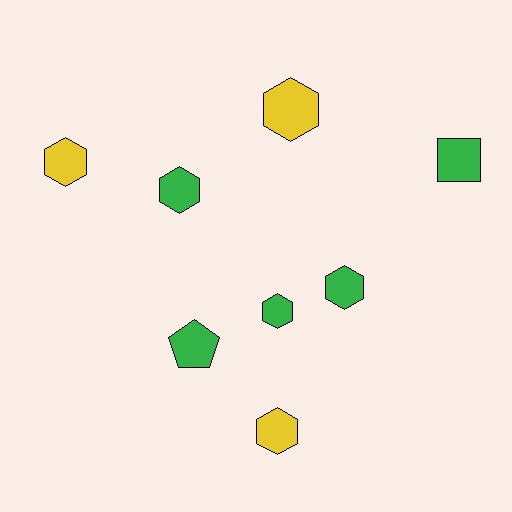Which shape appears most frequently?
Hexagon, with 6 objects.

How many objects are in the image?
There are 8 objects.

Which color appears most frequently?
Green, with 5 objects.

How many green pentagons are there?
There is 1 green pentagon.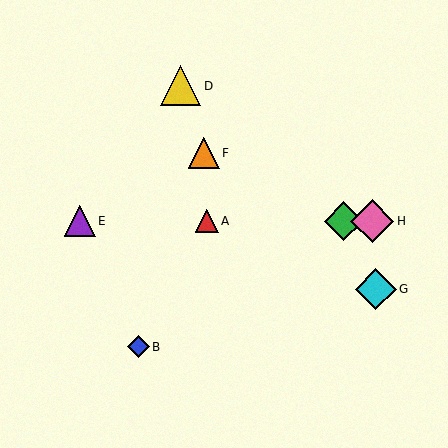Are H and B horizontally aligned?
No, H is at y≈221 and B is at y≈347.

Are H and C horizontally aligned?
Yes, both are at y≈221.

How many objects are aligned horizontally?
4 objects (A, C, E, H) are aligned horizontally.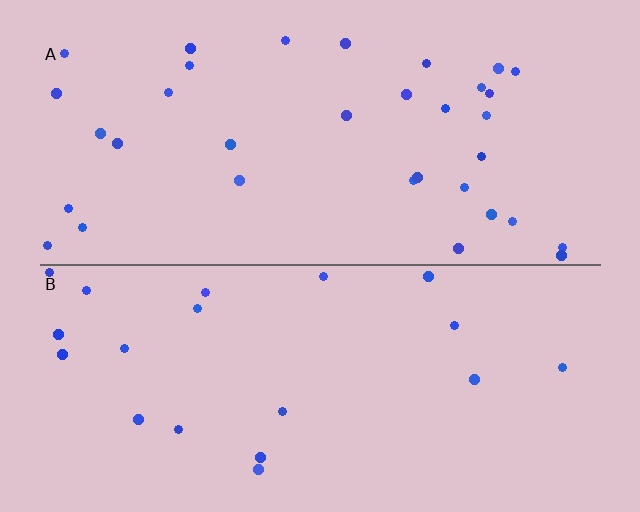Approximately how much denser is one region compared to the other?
Approximately 1.7× — region A over region B.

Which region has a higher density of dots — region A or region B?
A (the top).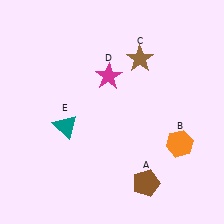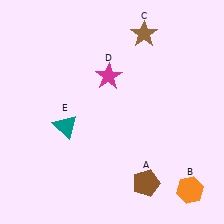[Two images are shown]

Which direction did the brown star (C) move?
The brown star (C) moved up.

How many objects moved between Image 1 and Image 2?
2 objects moved between the two images.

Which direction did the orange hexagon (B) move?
The orange hexagon (B) moved down.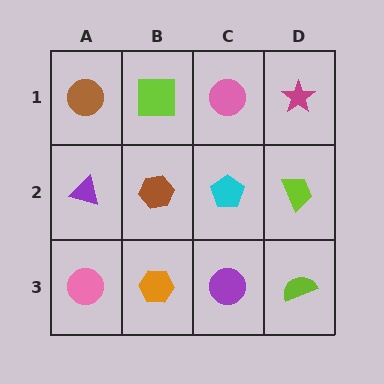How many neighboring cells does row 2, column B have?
4.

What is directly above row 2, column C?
A pink circle.